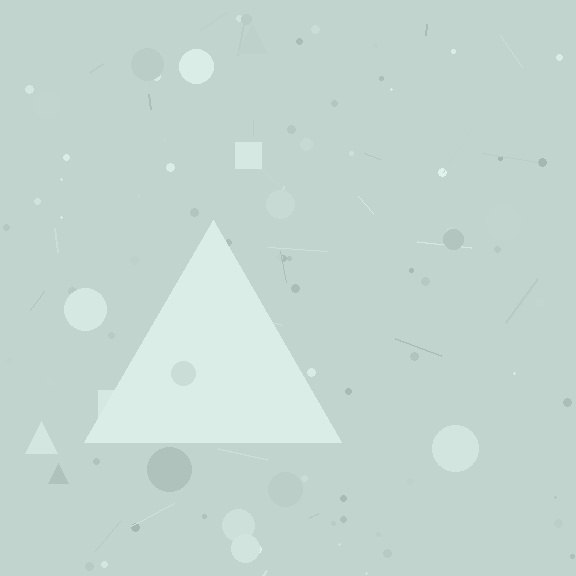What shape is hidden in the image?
A triangle is hidden in the image.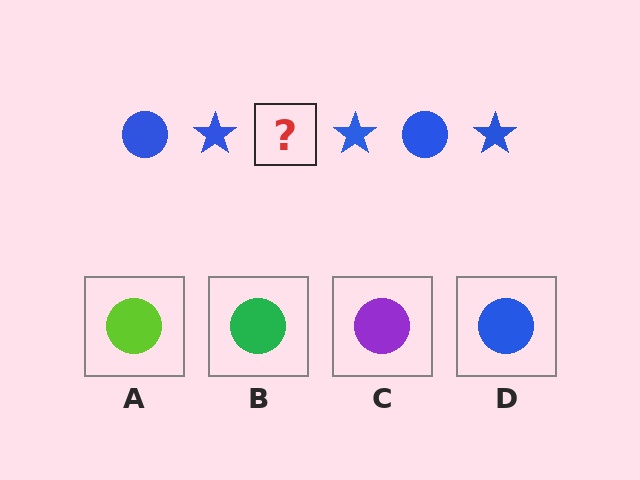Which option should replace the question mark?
Option D.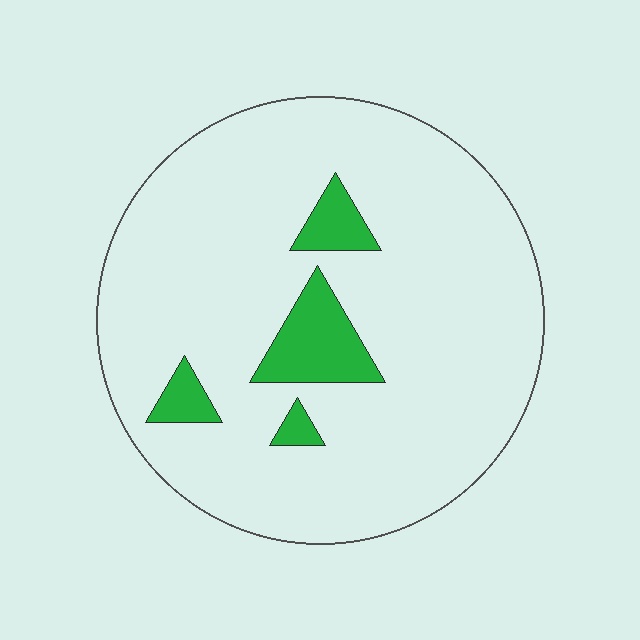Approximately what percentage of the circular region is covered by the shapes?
Approximately 10%.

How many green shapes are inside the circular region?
4.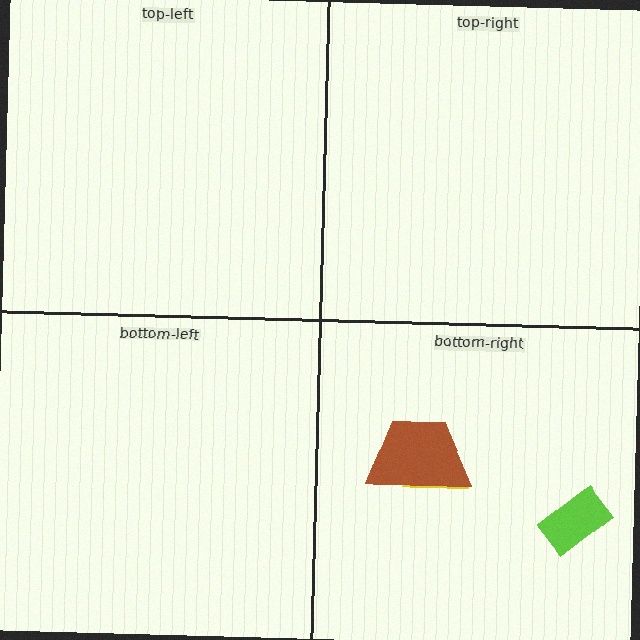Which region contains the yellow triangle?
The bottom-right region.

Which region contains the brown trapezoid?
The bottom-right region.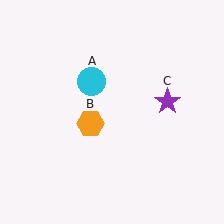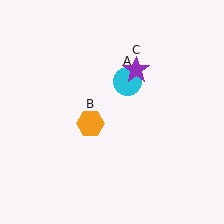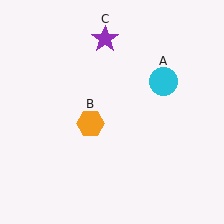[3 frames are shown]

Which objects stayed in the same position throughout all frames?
Orange hexagon (object B) remained stationary.